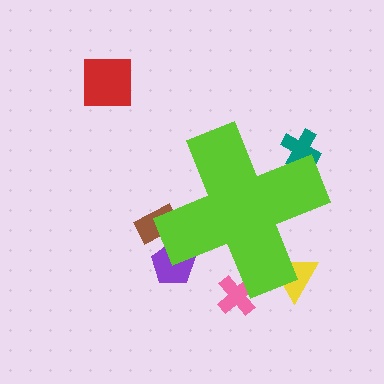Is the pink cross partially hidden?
Yes, the pink cross is partially hidden behind the lime cross.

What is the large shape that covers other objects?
A lime cross.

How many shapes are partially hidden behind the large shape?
5 shapes are partially hidden.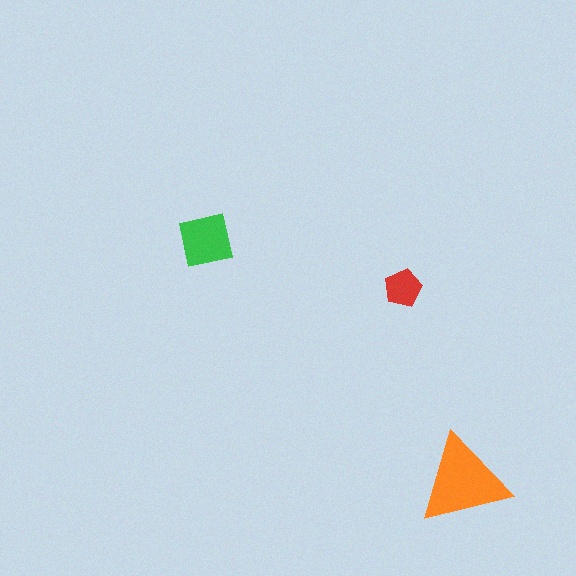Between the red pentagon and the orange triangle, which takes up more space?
The orange triangle.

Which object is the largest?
The orange triangle.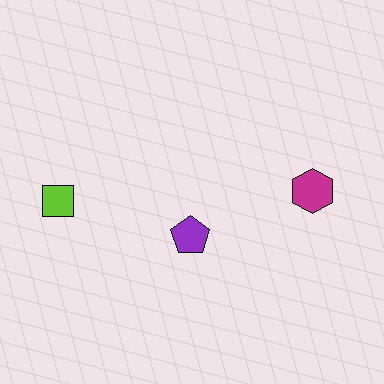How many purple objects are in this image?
There is 1 purple object.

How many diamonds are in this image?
There are no diamonds.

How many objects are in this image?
There are 3 objects.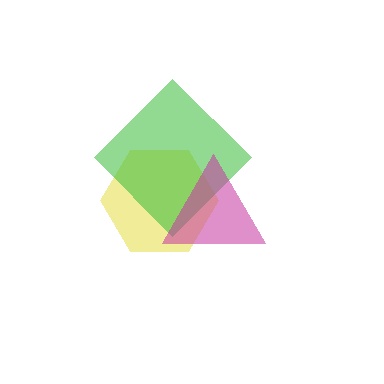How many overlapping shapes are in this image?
There are 3 overlapping shapes in the image.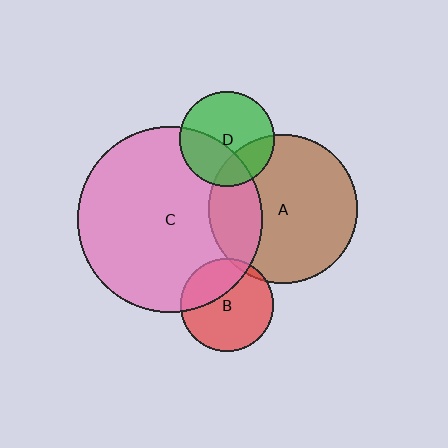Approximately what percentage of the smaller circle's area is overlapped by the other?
Approximately 25%.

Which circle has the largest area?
Circle C (pink).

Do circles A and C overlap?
Yes.